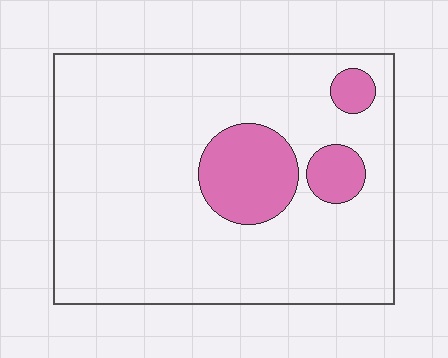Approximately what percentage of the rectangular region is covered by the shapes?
Approximately 15%.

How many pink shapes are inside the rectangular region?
3.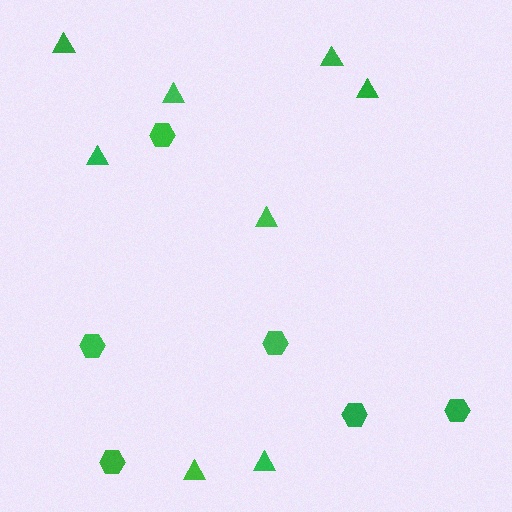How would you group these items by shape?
There are 2 groups: one group of triangles (8) and one group of hexagons (6).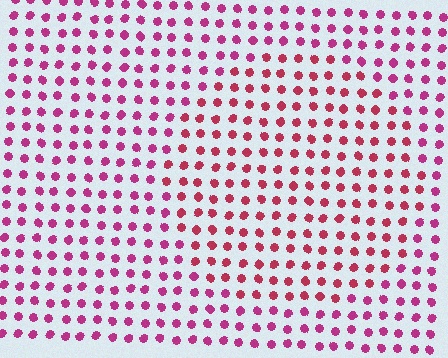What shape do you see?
I see a circle.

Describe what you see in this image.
The image is filled with small magenta elements in a uniform arrangement. A circle-shaped region is visible where the elements are tinted to a slightly different hue, forming a subtle color boundary.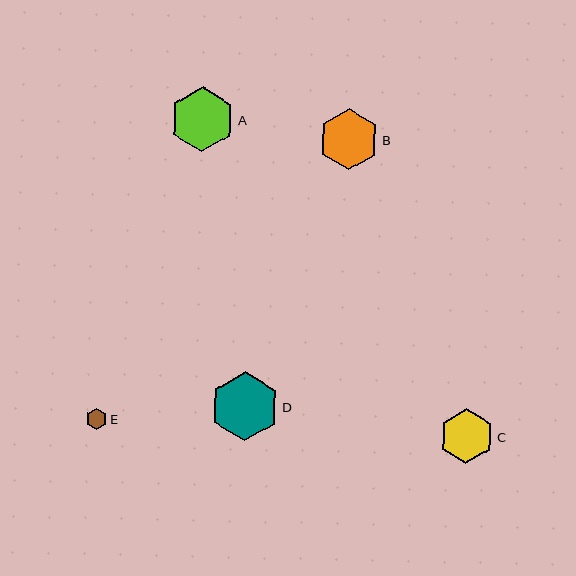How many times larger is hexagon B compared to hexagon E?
Hexagon B is approximately 2.9 times the size of hexagon E.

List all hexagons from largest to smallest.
From largest to smallest: D, A, B, C, E.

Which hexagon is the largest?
Hexagon D is the largest with a size of approximately 68 pixels.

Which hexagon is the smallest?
Hexagon E is the smallest with a size of approximately 21 pixels.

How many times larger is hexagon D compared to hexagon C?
Hexagon D is approximately 1.2 times the size of hexagon C.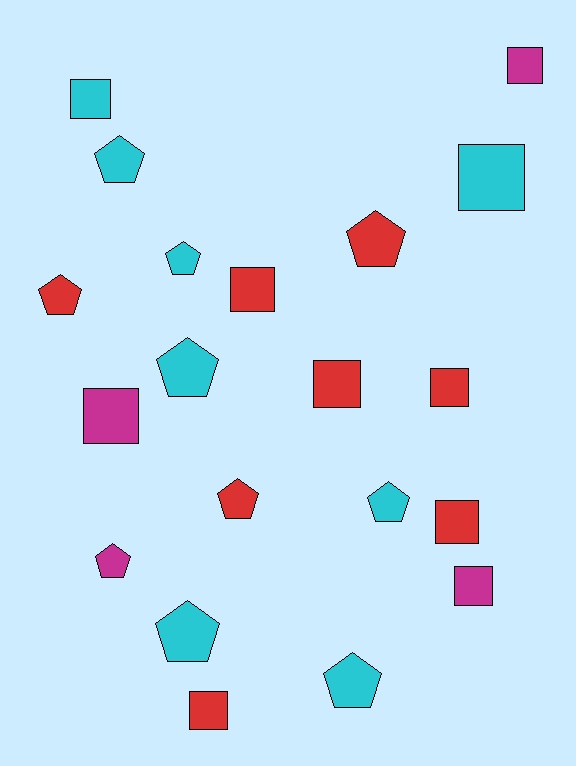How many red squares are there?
There are 5 red squares.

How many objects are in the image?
There are 20 objects.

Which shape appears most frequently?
Square, with 10 objects.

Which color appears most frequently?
Red, with 8 objects.